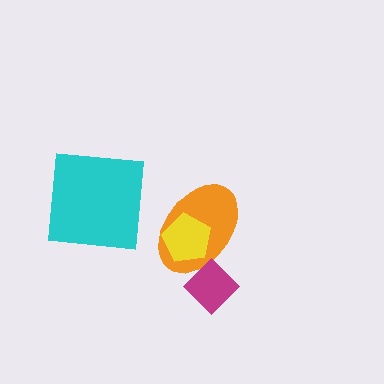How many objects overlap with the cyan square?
0 objects overlap with the cyan square.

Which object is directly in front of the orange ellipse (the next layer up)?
The yellow pentagon is directly in front of the orange ellipse.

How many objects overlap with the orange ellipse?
2 objects overlap with the orange ellipse.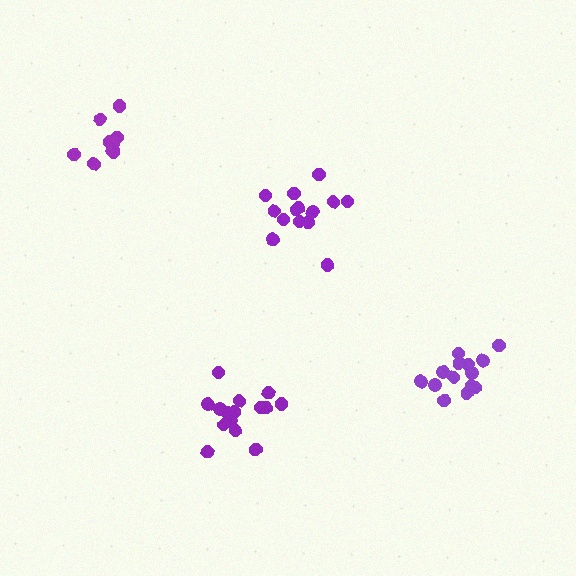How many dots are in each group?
Group 1: 14 dots, Group 2: 15 dots, Group 3: 14 dots, Group 4: 9 dots (52 total).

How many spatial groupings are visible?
There are 4 spatial groupings.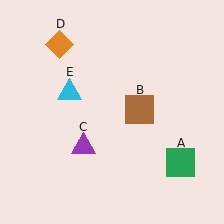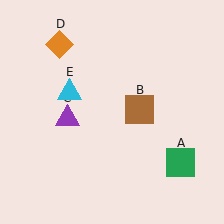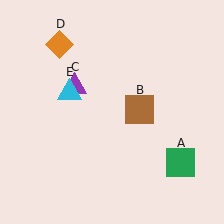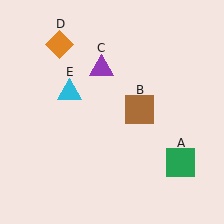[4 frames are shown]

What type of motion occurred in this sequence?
The purple triangle (object C) rotated clockwise around the center of the scene.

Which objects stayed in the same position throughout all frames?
Green square (object A) and brown square (object B) and orange diamond (object D) and cyan triangle (object E) remained stationary.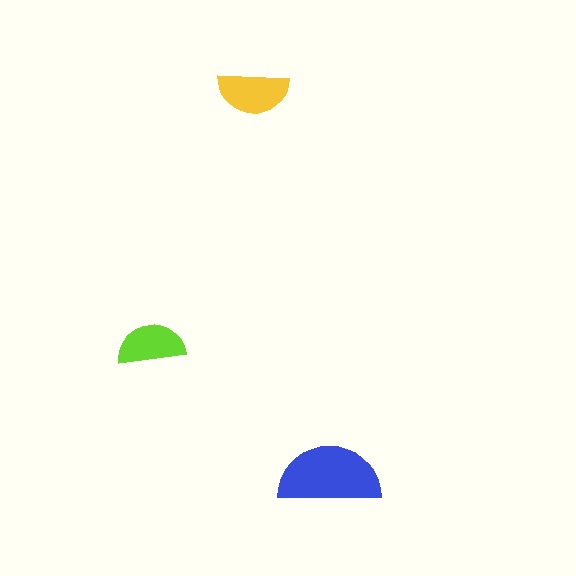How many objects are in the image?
There are 3 objects in the image.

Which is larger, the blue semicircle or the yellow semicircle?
The blue one.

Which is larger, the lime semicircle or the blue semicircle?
The blue one.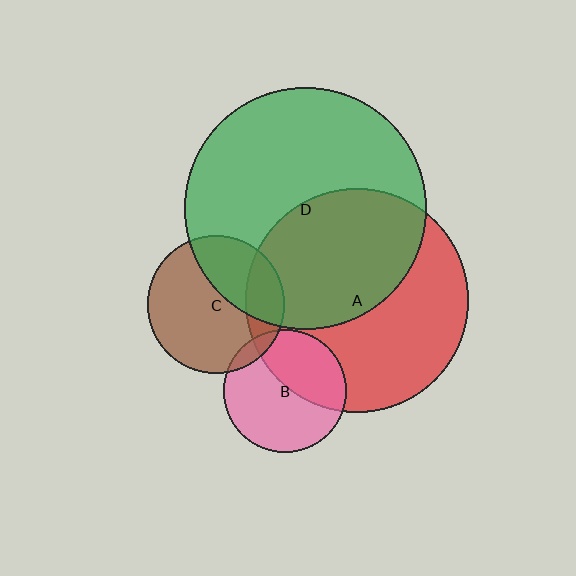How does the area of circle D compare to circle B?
Approximately 3.9 times.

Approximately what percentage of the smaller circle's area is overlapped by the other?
Approximately 35%.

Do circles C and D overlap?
Yes.